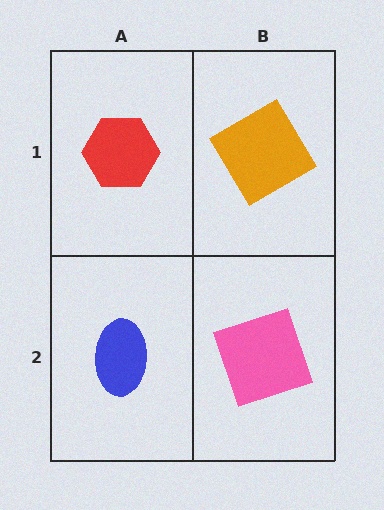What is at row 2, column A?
A blue ellipse.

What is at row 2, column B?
A pink square.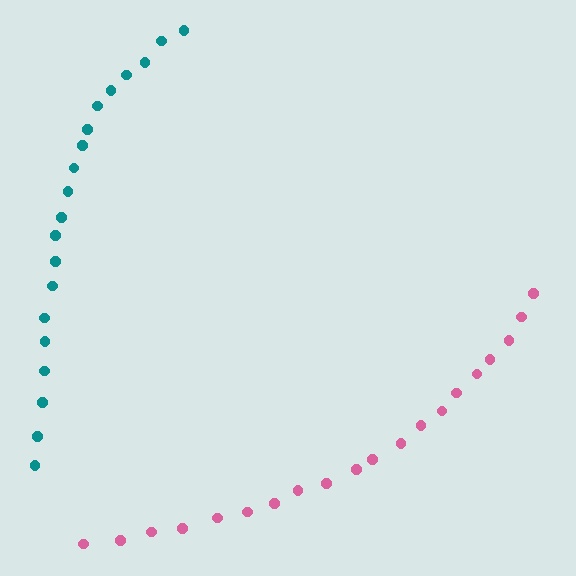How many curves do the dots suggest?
There are 2 distinct paths.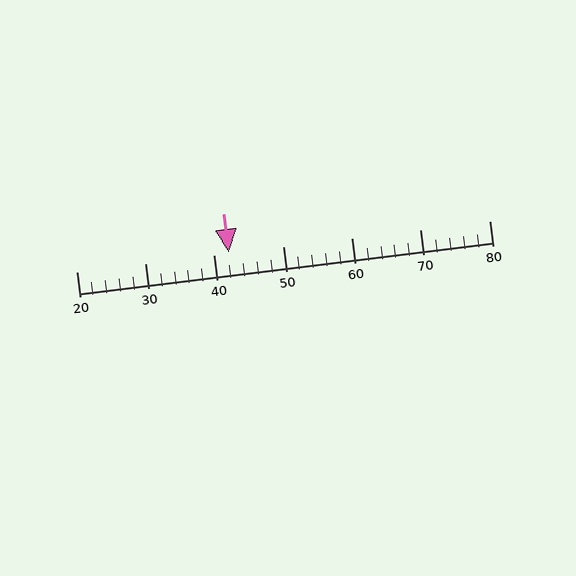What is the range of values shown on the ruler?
The ruler shows values from 20 to 80.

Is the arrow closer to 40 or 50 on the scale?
The arrow is closer to 40.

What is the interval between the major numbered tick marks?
The major tick marks are spaced 10 units apart.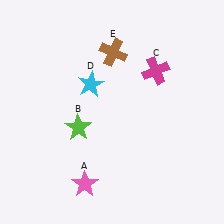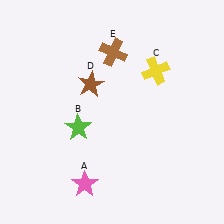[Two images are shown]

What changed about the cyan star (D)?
In Image 1, D is cyan. In Image 2, it changed to brown.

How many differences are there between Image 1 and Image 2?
There are 2 differences between the two images.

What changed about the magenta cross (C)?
In Image 1, C is magenta. In Image 2, it changed to yellow.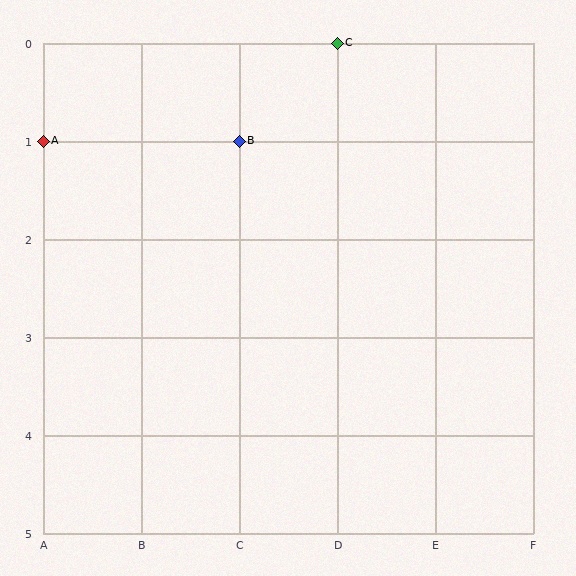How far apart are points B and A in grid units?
Points B and A are 2 columns apart.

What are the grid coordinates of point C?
Point C is at grid coordinates (D, 0).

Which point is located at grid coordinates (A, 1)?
Point A is at (A, 1).